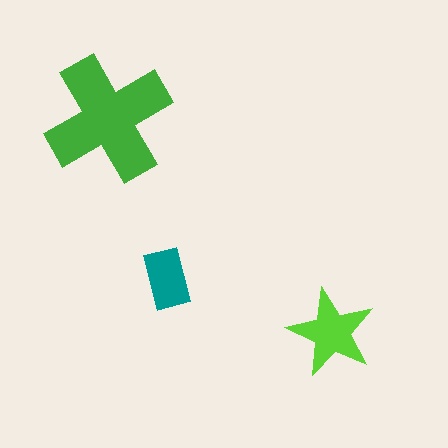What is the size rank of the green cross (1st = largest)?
1st.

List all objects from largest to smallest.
The green cross, the lime star, the teal rectangle.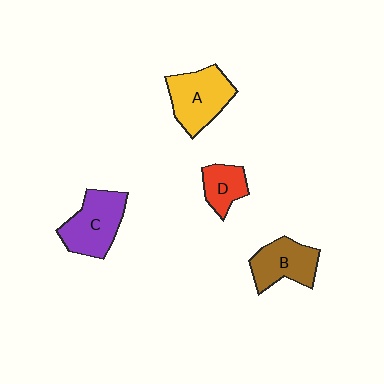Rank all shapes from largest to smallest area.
From largest to smallest: A (yellow), C (purple), B (brown), D (red).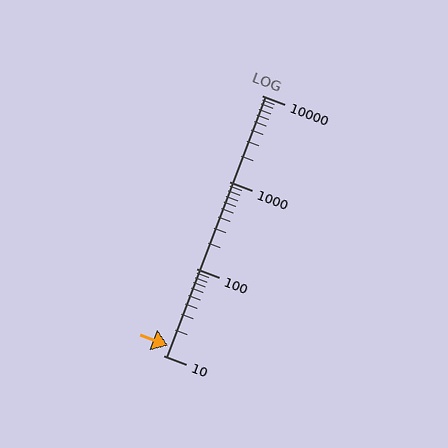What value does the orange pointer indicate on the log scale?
The pointer indicates approximately 13.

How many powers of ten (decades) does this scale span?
The scale spans 3 decades, from 10 to 10000.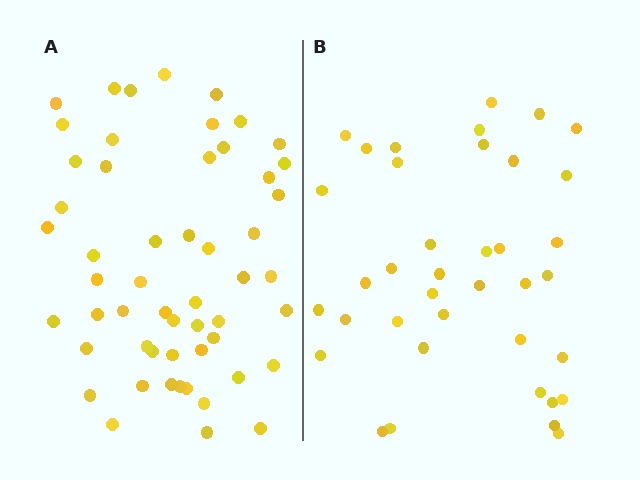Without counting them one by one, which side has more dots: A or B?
Region A (the left region) has more dots.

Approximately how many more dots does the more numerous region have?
Region A has approximately 15 more dots than region B.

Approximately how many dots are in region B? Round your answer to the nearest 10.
About 40 dots. (The exact count is 38, which rounds to 40.)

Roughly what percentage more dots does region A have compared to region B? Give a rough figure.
About 40% more.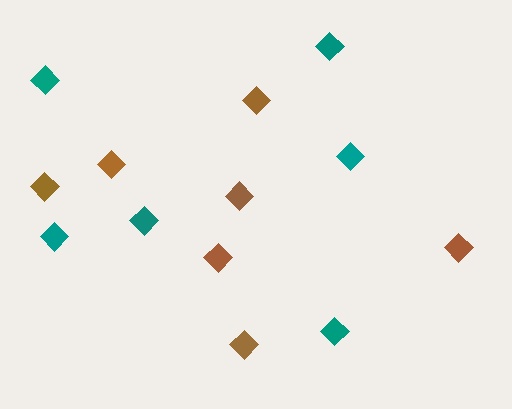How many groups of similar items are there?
There are 2 groups: one group of teal diamonds (6) and one group of brown diamonds (7).